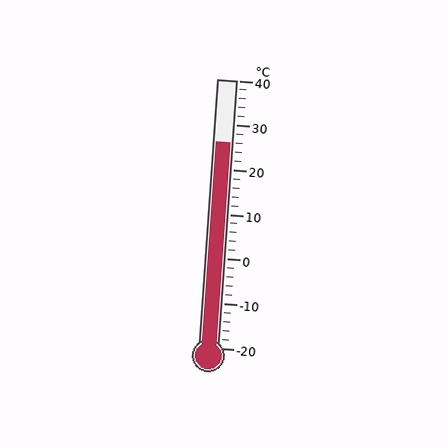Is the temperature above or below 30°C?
The temperature is below 30°C.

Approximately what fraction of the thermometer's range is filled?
The thermometer is filled to approximately 75% of its range.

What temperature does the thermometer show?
The thermometer shows approximately 26°C.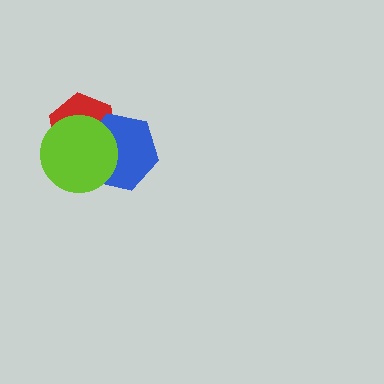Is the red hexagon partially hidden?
Yes, it is partially covered by another shape.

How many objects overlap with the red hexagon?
2 objects overlap with the red hexagon.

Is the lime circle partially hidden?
No, no other shape covers it.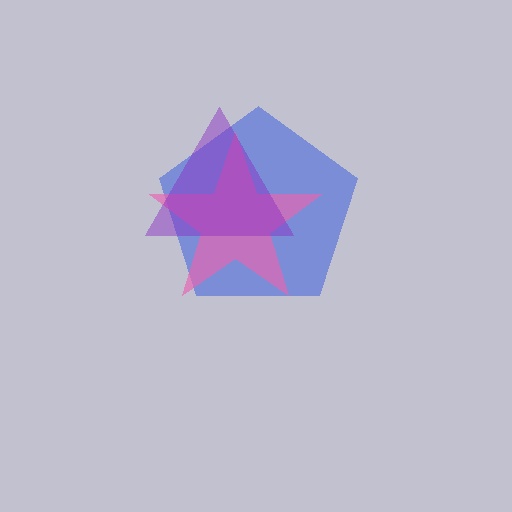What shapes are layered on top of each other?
The layered shapes are: a blue pentagon, a pink star, a purple triangle.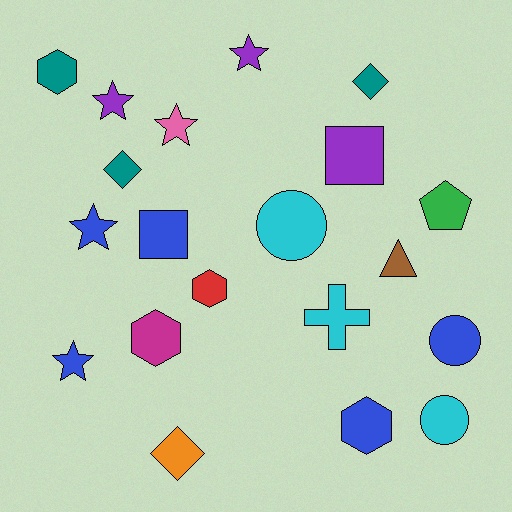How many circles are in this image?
There are 3 circles.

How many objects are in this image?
There are 20 objects.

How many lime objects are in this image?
There are no lime objects.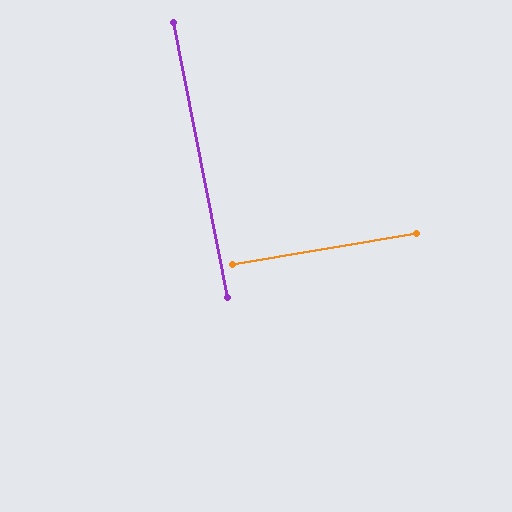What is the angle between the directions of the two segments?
Approximately 88 degrees.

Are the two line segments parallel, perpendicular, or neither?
Perpendicular — they meet at approximately 88°.